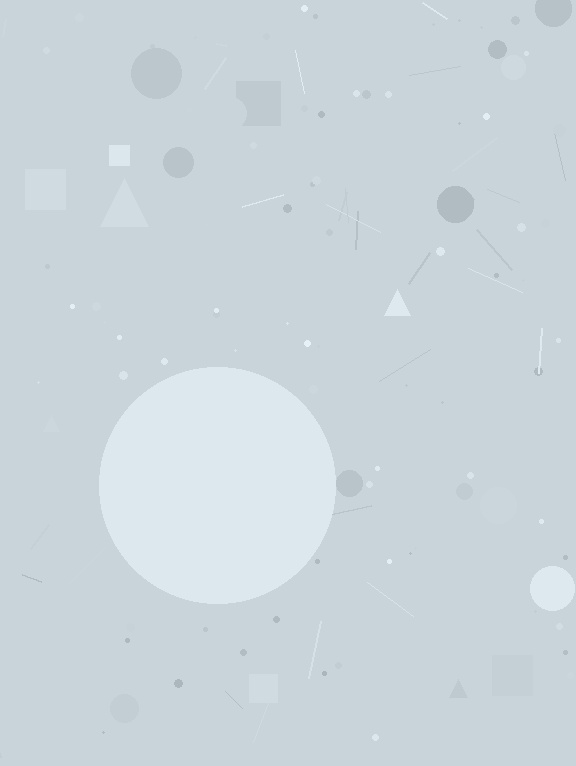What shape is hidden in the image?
A circle is hidden in the image.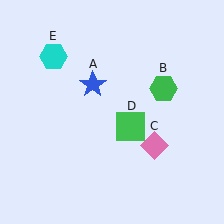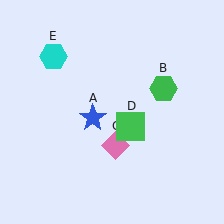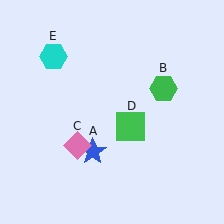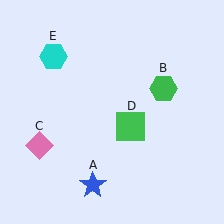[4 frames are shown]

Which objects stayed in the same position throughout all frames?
Green hexagon (object B) and green square (object D) and cyan hexagon (object E) remained stationary.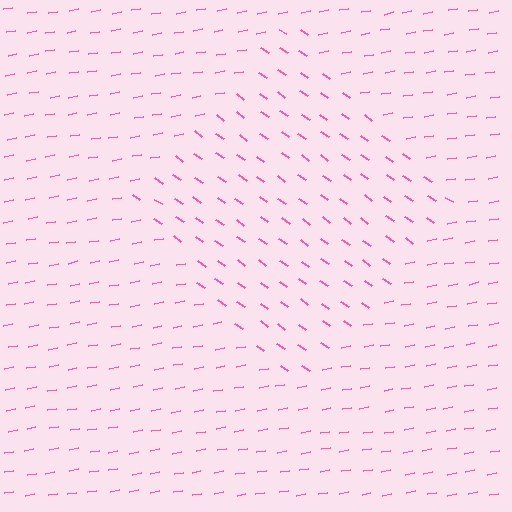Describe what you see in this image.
The image is filled with small pink line segments. A diamond region in the image has lines oriented differently from the surrounding lines, creating a visible texture boundary.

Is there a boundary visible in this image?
Yes, there is a texture boundary formed by a change in line orientation.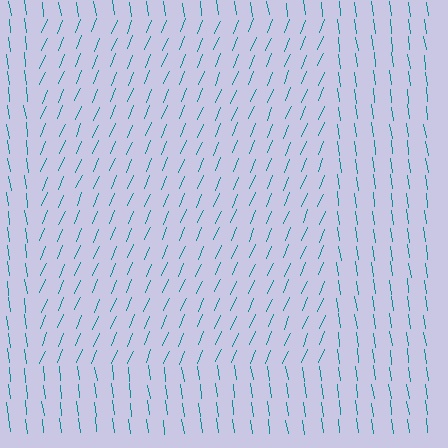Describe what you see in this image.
The image is filled with small teal line segments. A rectangle region in the image has lines oriented differently from the surrounding lines, creating a visible texture boundary.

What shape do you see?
I see a rectangle.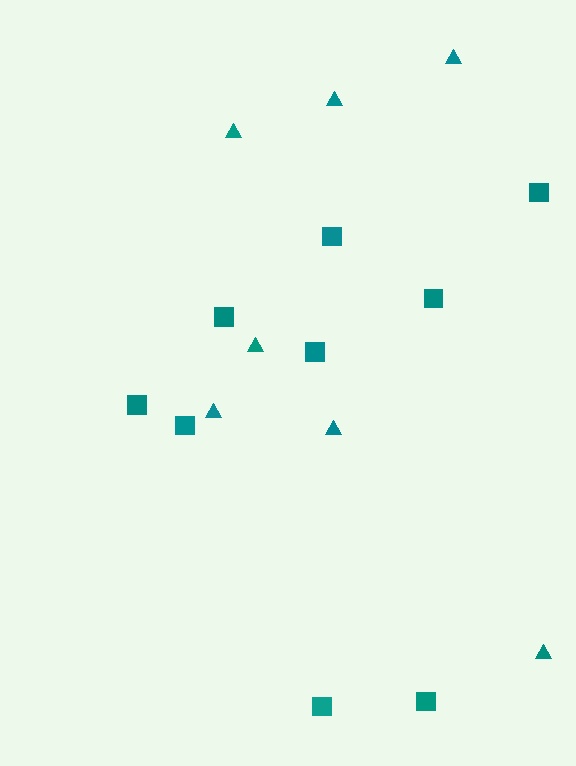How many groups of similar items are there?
There are 2 groups: one group of triangles (7) and one group of squares (9).